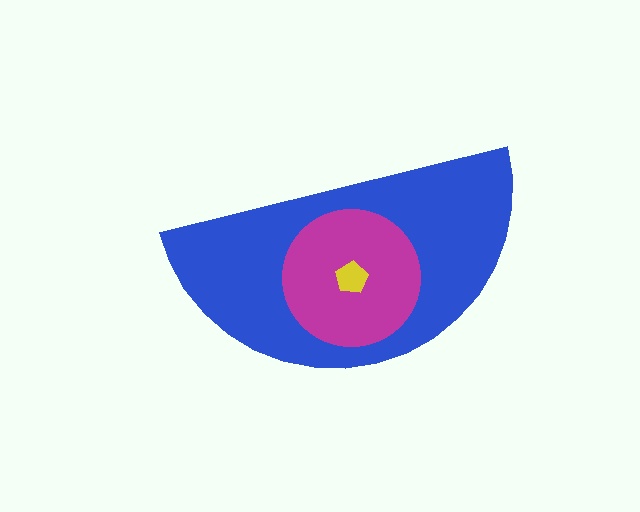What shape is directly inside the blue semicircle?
The magenta circle.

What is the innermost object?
The yellow pentagon.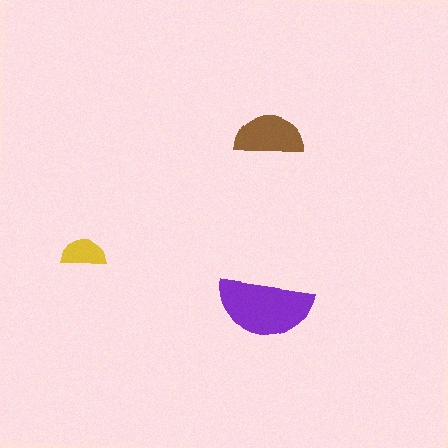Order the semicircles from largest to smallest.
the purple one, the brown one, the yellow one.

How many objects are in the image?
There are 3 objects in the image.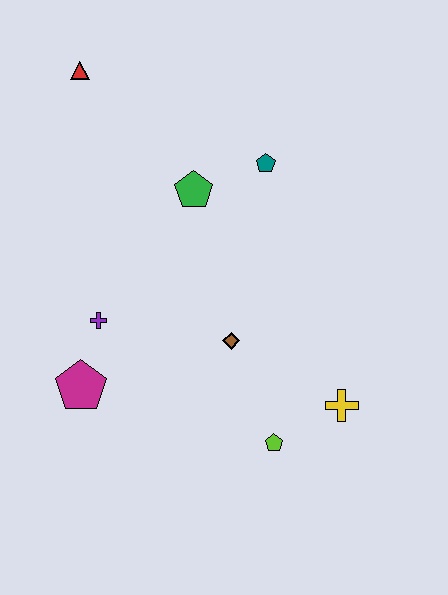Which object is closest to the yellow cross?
The lime pentagon is closest to the yellow cross.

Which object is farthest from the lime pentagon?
The red triangle is farthest from the lime pentagon.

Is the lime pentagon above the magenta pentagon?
No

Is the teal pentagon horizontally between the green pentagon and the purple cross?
No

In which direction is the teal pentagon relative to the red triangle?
The teal pentagon is to the right of the red triangle.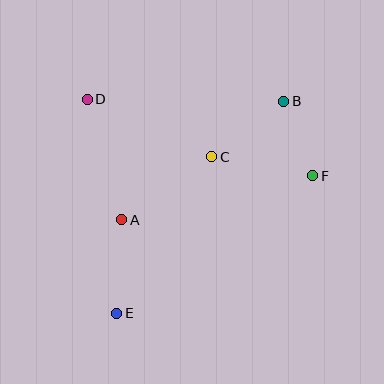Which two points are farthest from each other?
Points B and E are farthest from each other.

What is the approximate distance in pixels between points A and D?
The distance between A and D is approximately 125 pixels.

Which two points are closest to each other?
Points B and F are closest to each other.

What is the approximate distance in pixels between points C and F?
The distance between C and F is approximately 103 pixels.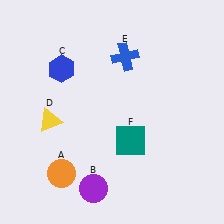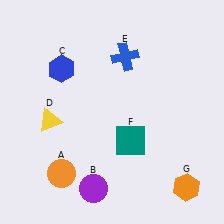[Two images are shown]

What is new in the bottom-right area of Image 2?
An orange hexagon (G) was added in the bottom-right area of Image 2.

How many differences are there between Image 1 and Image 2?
There is 1 difference between the two images.